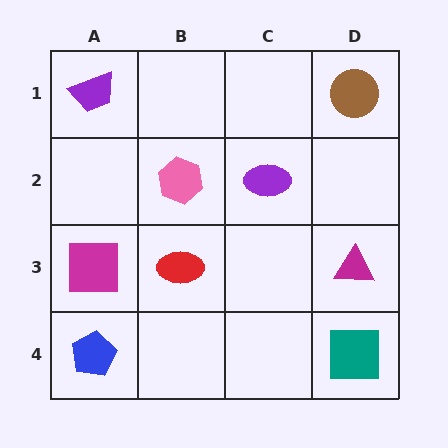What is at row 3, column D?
A magenta triangle.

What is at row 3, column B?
A red ellipse.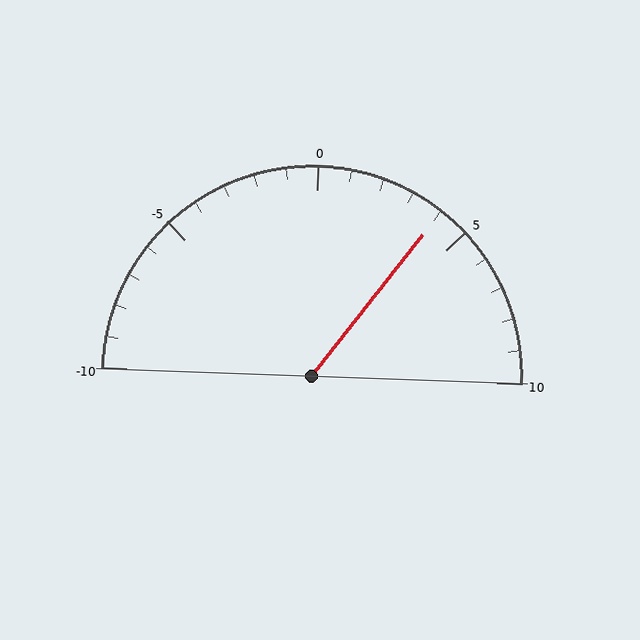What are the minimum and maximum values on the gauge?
The gauge ranges from -10 to 10.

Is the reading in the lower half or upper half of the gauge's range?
The reading is in the upper half of the range (-10 to 10).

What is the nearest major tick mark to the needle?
The nearest major tick mark is 5.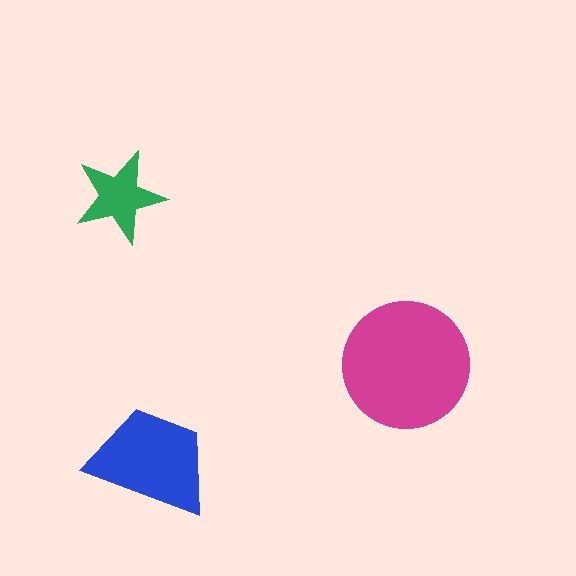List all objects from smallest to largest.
The green star, the blue trapezoid, the magenta circle.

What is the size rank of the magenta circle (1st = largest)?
1st.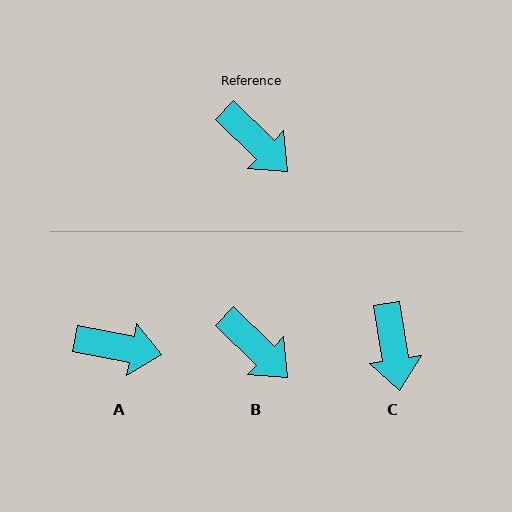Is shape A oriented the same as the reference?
No, it is off by about 33 degrees.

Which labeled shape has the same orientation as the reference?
B.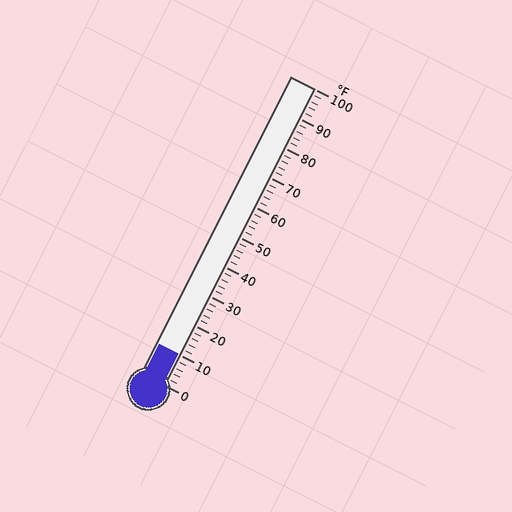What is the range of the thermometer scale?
The thermometer scale ranges from 0°F to 100°F.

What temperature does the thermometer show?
The thermometer shows approximately 10°F.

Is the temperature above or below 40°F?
The temperature is below 40°F.